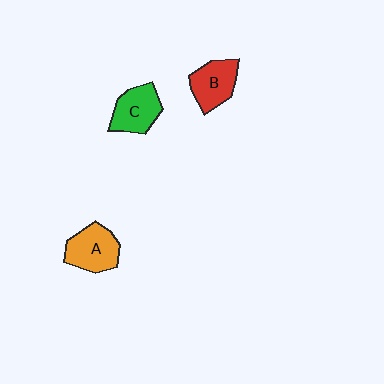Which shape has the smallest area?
Shape B (red).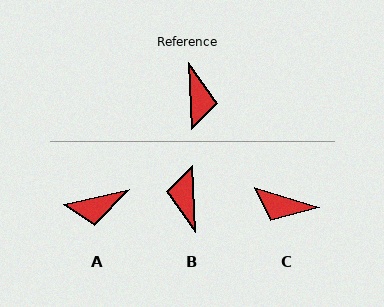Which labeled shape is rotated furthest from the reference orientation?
B, about 180 degrees away.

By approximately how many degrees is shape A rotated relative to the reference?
Approximately 80 degrees clockwise.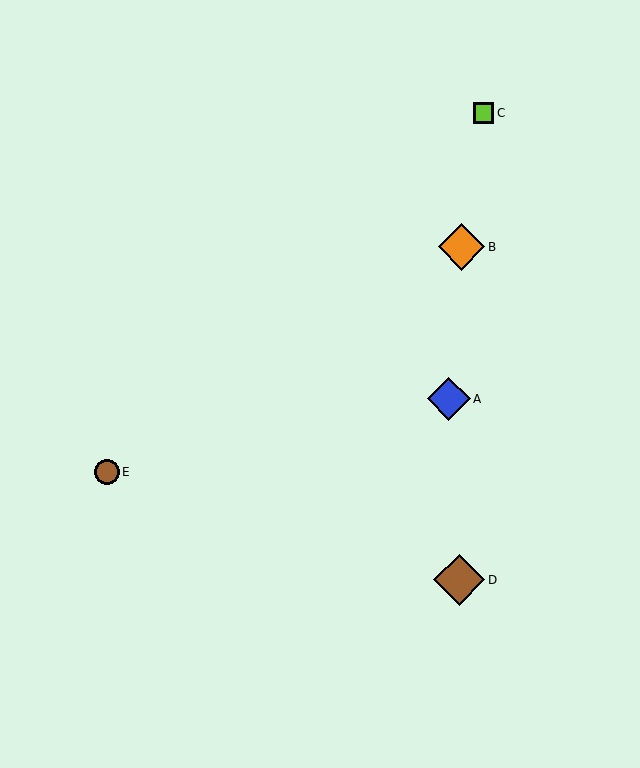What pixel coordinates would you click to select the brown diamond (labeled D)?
Click at (459, 580) to select the brown diamond D.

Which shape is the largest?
The brown diamond (labeled D) is the largest.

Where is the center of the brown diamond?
The center of the brown diamond is at (459, 580).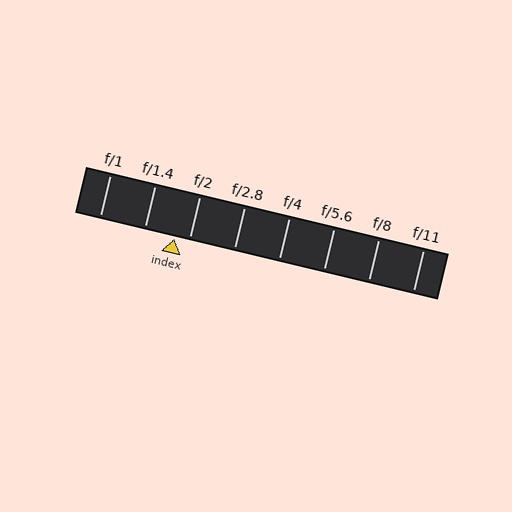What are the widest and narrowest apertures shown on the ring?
The widest aperture shown is f/1 and the narrowest is f/11.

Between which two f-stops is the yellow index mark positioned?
The index mark is between f/1.4 and f/2.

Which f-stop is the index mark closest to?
The index mark is closest to f/2.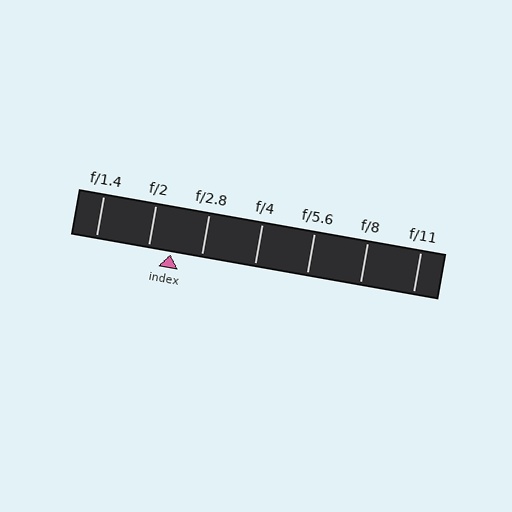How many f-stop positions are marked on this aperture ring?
There are 7 f-stop positions marked.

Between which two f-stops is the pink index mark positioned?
The index mark is between f/2 and f/2.8.